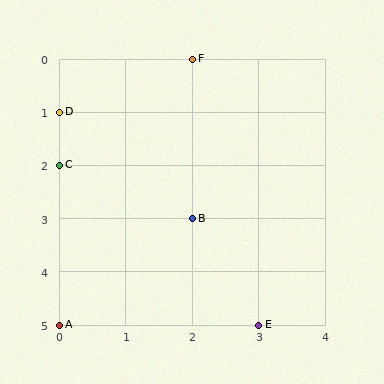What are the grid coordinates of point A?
Point A is at grid coordinates (0, 5).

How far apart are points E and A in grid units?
Points E and A are 3 columns apart.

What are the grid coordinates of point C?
Point C is at grid coordinates (0, 2).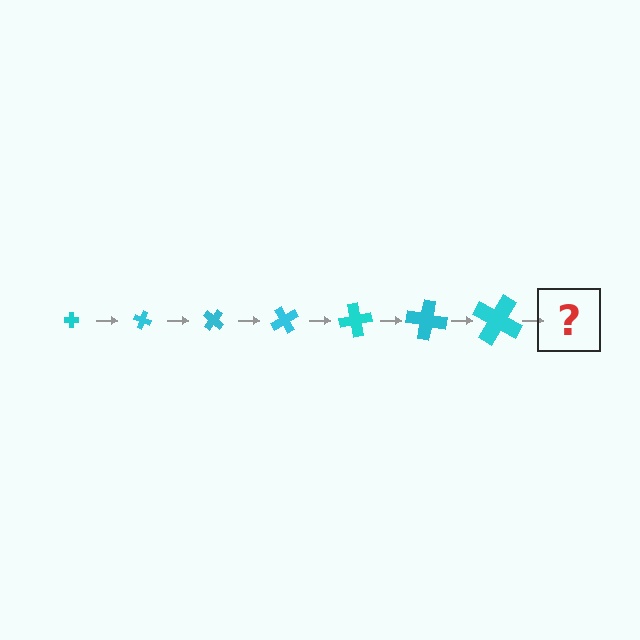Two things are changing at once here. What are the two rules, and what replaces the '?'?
The two rules are that the cross grows larger each step and it rotates 20 degrees each step. The '?' should be a cross, larger than the previous one and rotated 140 degrees from the start.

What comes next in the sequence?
The next element should be a cross, larger than the previous one and rotated 140 degrees from the start.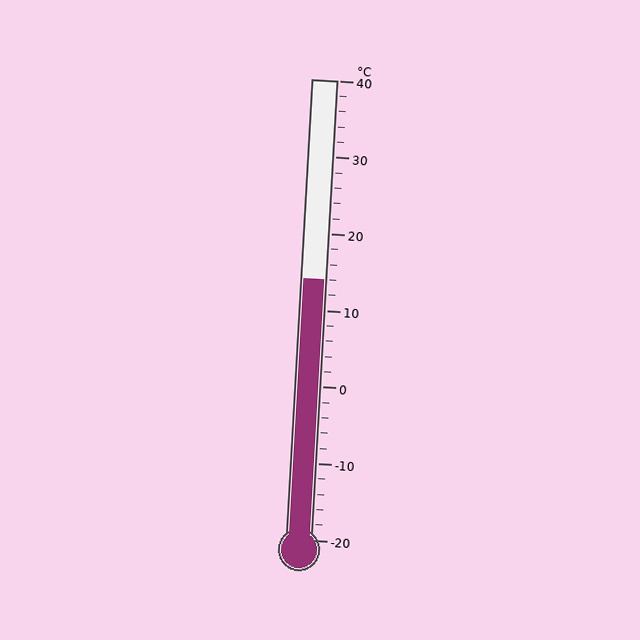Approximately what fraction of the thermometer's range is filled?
The thermometer is filled to approximately 55% of its range.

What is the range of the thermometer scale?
The thermometer scale ranges from -20°C to 40°C.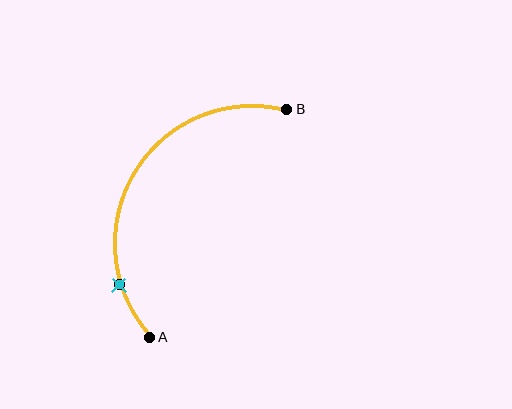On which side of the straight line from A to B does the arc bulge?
The arc bulges to the left of the straight line connecting A and B.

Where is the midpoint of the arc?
The arc midpoint is the point on the curve farthest from the straight line joining A and B. It sits to the left of that line.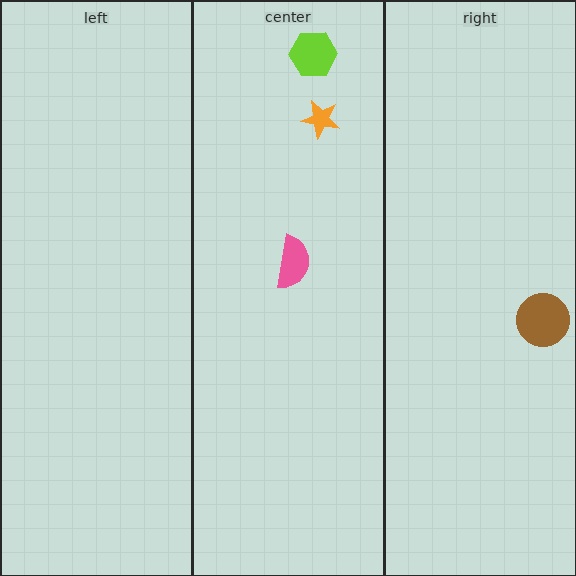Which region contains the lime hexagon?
The center region.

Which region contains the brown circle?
The right region.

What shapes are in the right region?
The brown circle.